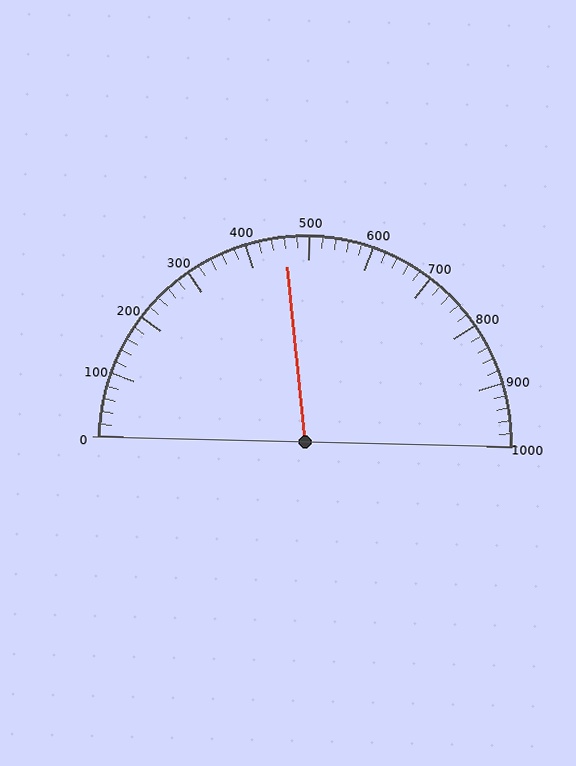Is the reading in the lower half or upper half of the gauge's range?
The reading is in the lower half of the range (0 to 1000).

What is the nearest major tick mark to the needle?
The nearest major tick mark is 500.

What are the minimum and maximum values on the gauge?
The gauge ranges from 0 to 1000.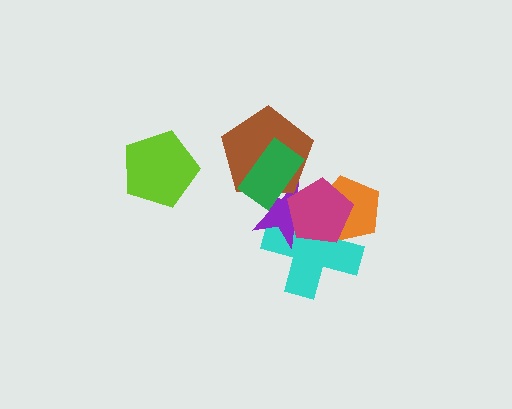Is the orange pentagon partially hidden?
Yes, it is partially covered by another shape.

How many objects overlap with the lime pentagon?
0 objects overlap with the lime pentagon.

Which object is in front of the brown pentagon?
The green rectangle is in front of the brown pentagon.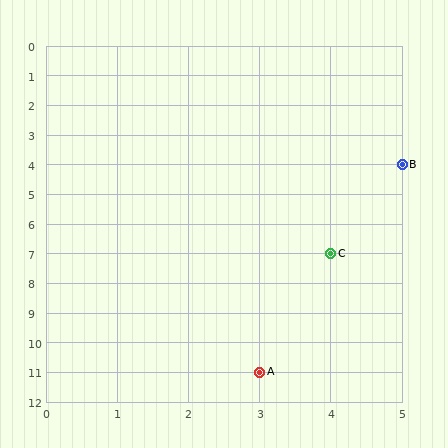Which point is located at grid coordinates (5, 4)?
Point B is at (5, 4).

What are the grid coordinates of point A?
Point A is at grid coordinates (3, 11).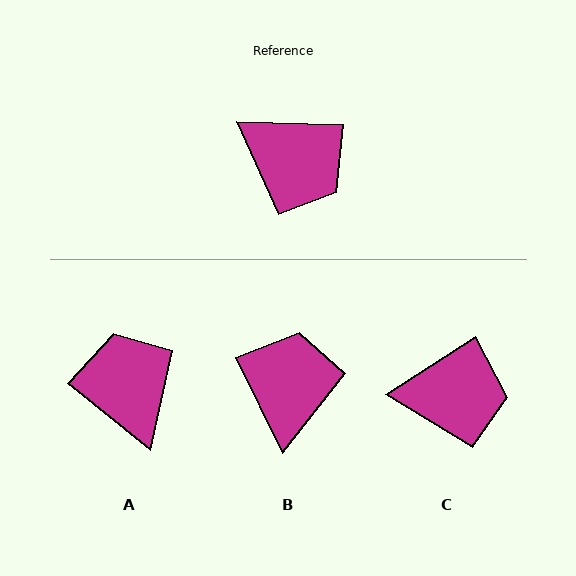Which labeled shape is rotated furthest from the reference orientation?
A, about 143 degrees away.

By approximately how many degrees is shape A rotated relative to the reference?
Approximately 143 degrees counter-clockwise.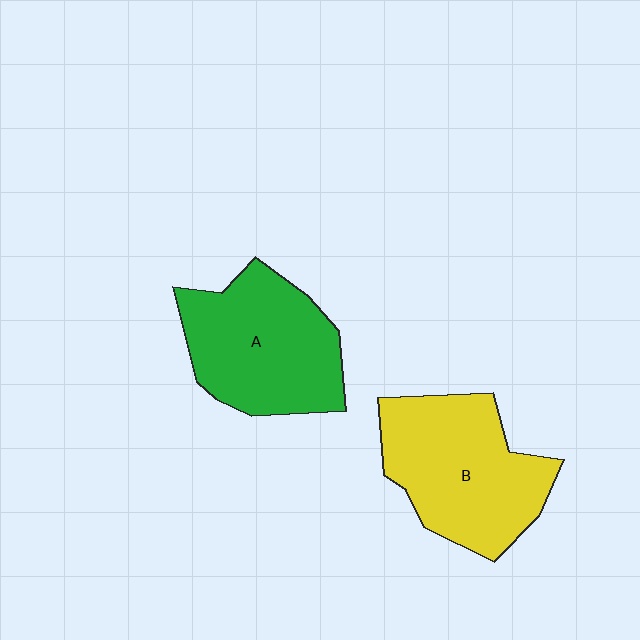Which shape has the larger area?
Shape B (yellow).